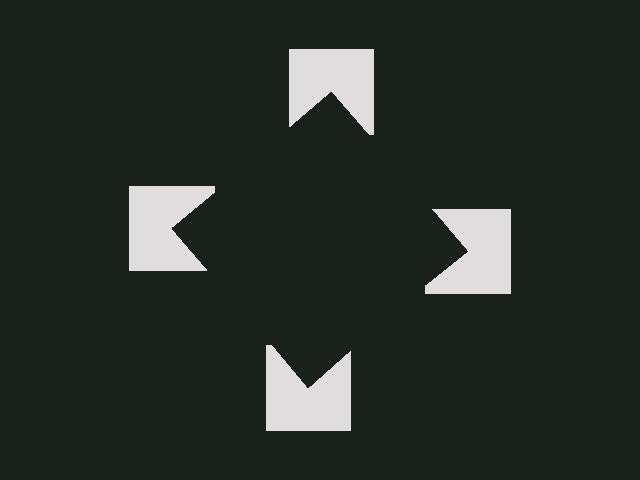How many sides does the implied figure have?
4 sides.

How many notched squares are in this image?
There are 4 — one at each vertex of the illusory square.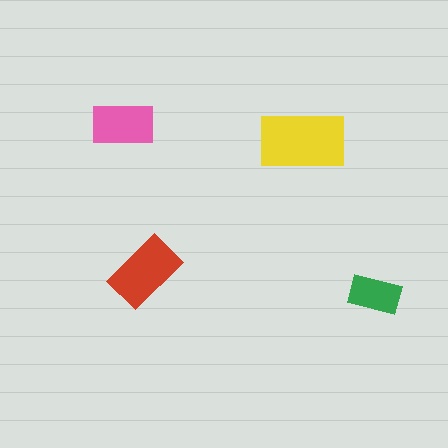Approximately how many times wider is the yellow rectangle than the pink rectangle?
About 1.5 times wider.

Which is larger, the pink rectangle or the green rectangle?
The pink one.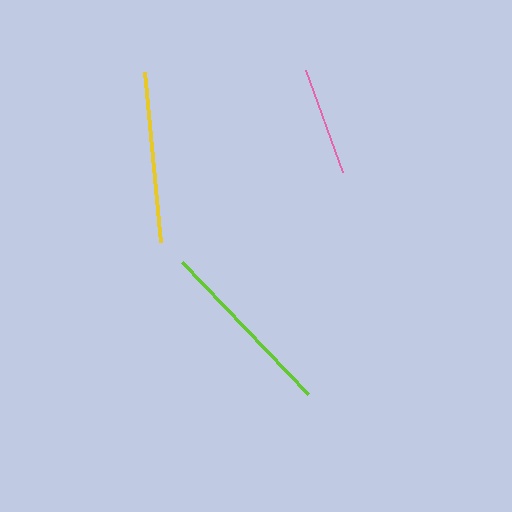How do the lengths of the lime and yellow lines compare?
The lime and yellow lines are approximately the same length.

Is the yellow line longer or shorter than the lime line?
The lime line is longer than the yellow line.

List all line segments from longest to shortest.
From longest to shortest: lime, yellow, pink.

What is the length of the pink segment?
The pink segment is approximately 108 pixels long.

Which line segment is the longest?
The lime line is the longest at approximately 183 pixels.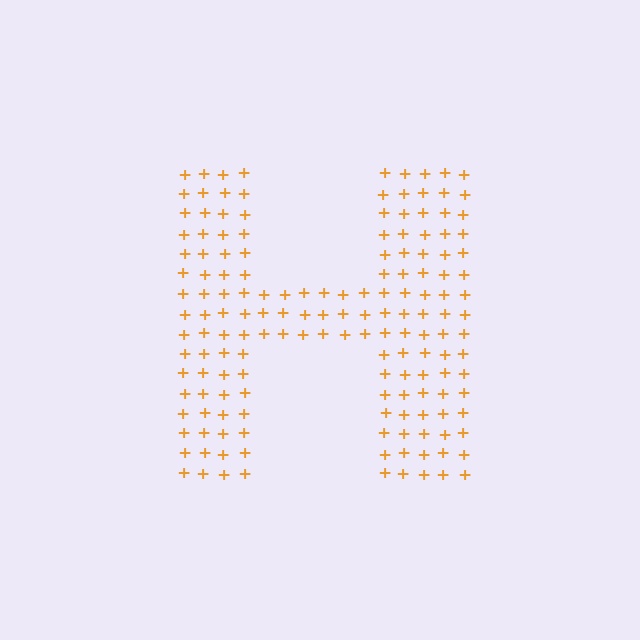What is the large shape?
The large shape is the letter H.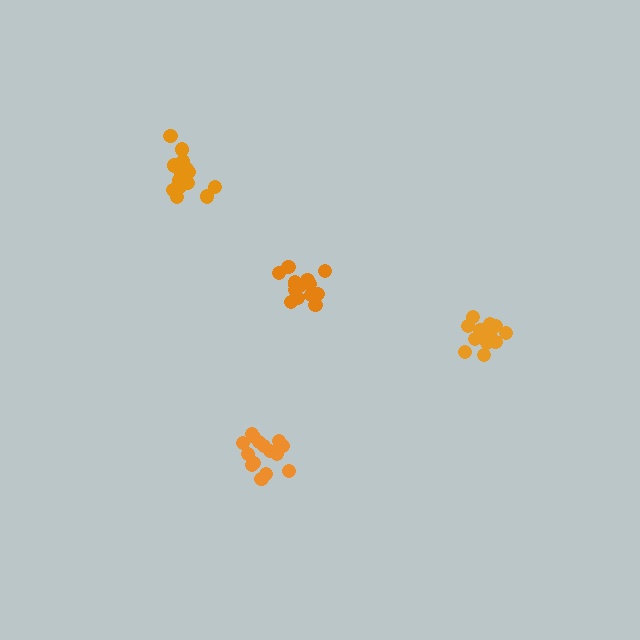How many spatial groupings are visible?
There are 4 spatial groupings.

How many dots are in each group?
Group 1: 15 dots, Group 2: 15 dots, Group 3: 14 dots, Group 4: 14 dots (58 total).